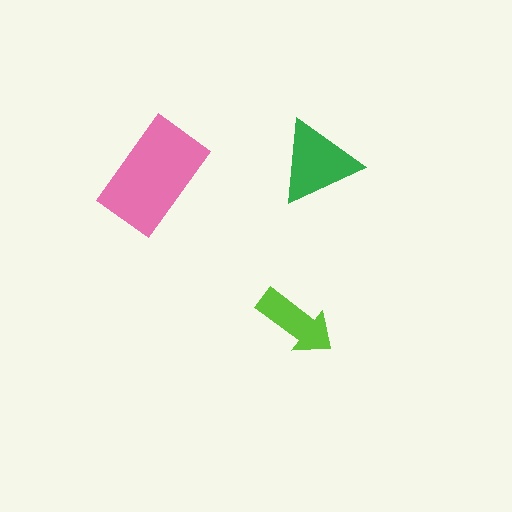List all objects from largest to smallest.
The pink rectangle, the green triangle, the lime arrow.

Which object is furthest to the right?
The green triangle is rightmost.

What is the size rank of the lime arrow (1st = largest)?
3rd.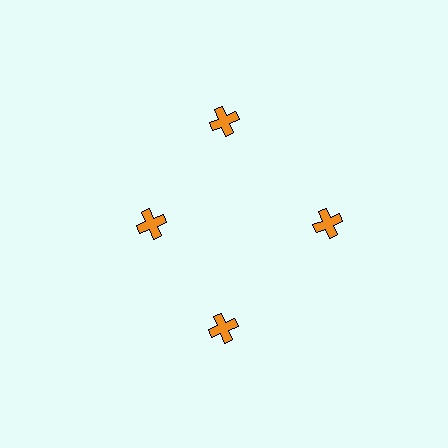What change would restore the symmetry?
The symmetry would be restored by moving it outward, back onto the ring so that all 4 crosses sit at equal angles and equal distance from the center.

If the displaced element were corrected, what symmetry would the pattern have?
It would have 4-fold rotational symmetry — the pattern would map onto itself every 90 degrees.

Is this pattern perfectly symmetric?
No. The 4 orange crosses are arranged in a ring, but one element near the 9 o'clock position is pulled inward toward the center, breaking the 4-fold rotational symmetry.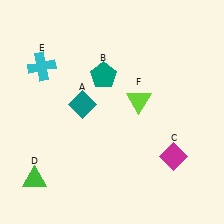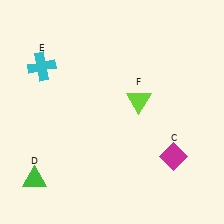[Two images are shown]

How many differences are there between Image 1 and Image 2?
There are 2 differences between the two images.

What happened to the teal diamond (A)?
The teal diamond (A) was removed in Image 2. It was in the top-left area of Image 1.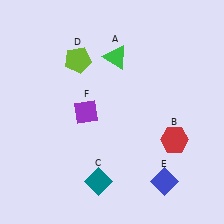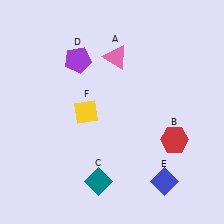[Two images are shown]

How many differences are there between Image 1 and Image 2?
There are 3 differences between the two images.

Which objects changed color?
A changed from green to pink. D changed from lime to purple. F changed from purple to yellow.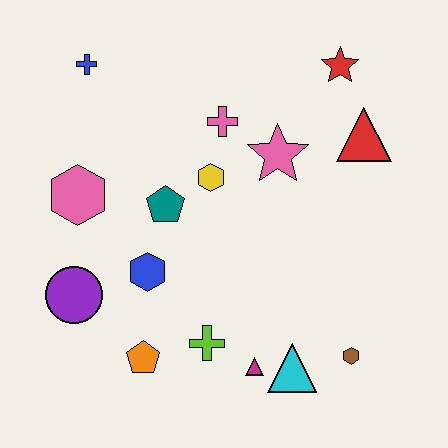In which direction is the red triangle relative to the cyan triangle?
The red triangle is above the cyan triangle.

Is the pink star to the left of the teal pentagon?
No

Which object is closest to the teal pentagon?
The yellow hexagon is closest to the teal pentagon.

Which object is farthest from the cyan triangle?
The blue cross is farthest from the cyan triangle.